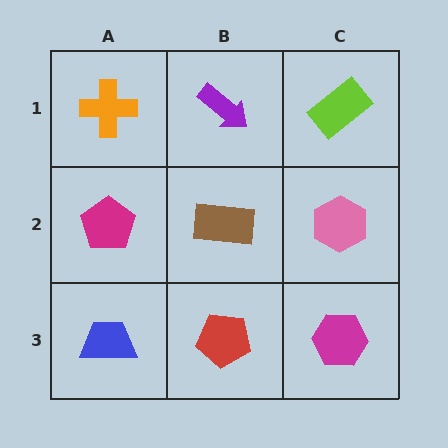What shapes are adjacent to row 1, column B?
A brown rectangle (row 2, column B), an orange cross (row 1, column A), a lime rectangle (row 1, column C).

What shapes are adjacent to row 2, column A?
An orange cross (row 1, column A), a blue trapezoid (row 3, column A), a brown rectangle (row 2, column B).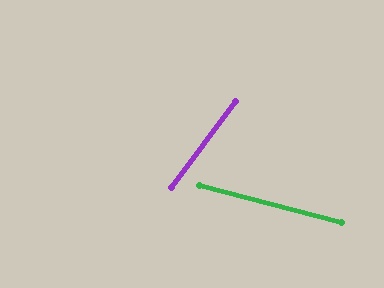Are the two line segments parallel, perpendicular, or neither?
Neither parallel nor perpendicular — they differ by about 68°.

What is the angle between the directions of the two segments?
Approximately 68 degrees.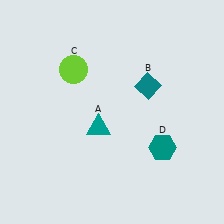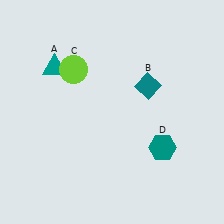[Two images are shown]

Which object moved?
The teal triangle (A) moved up.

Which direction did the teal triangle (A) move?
The teal triangle (A) moved up.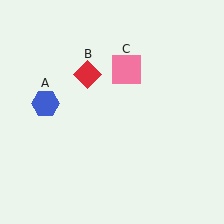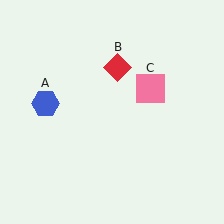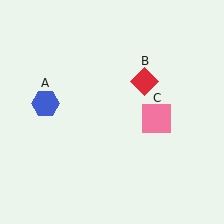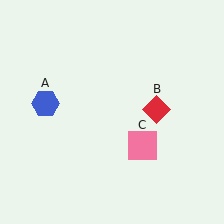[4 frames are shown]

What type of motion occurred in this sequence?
The red diamond (object B), pink square (object C) rotated clockwise around the center of the scene.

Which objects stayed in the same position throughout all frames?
Blue hexagon (object A) remained stationary.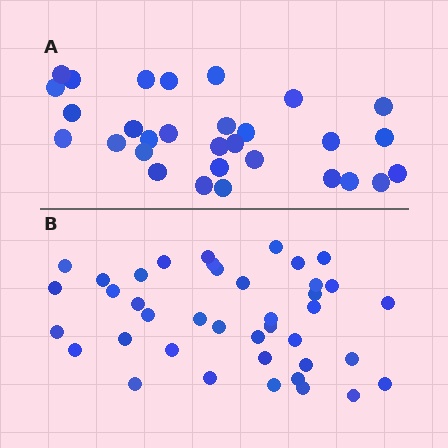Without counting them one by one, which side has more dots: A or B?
Region B (the bottom region) has more dots.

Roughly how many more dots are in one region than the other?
Region B has roughly 10 or so more dots than region A.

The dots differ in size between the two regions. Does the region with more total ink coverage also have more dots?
No. Region A has more total ink coverage because its dots are larger, but region B actually contains more individual dots. Total area can be misleading — the number of items is what matters here.